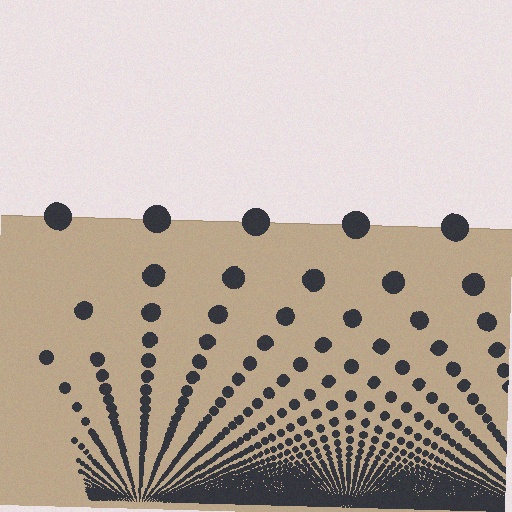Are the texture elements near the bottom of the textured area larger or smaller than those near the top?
Smaller. The gradient is inverted — elements near the bottom are smaller and denser.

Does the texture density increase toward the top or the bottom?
Density increases toward the bottom.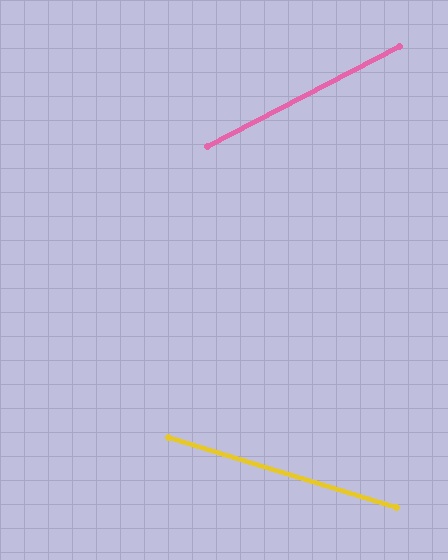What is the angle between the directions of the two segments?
Approximately 45 degrees.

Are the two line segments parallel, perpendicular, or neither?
Neither parallel nor perpendicular — they differ by about 45°.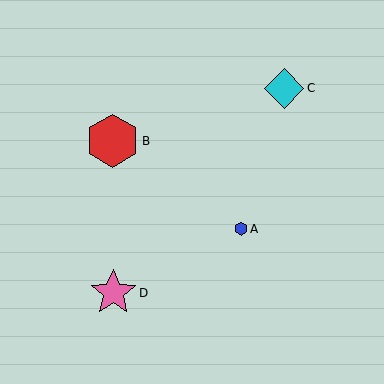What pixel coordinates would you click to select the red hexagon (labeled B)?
Click at (113, 141) to select the red hexagon B.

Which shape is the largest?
The red hexagon (labeled B) is the largest.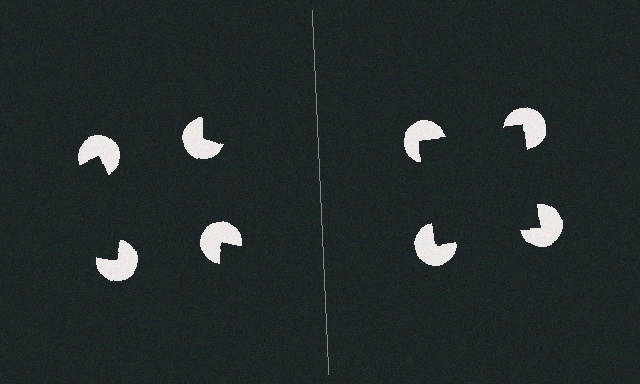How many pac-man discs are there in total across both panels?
8 — 4 on each side.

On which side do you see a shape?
An illusory square appears on the right side. On the left side the wedge cuts are rotated, so no coherent shape forms.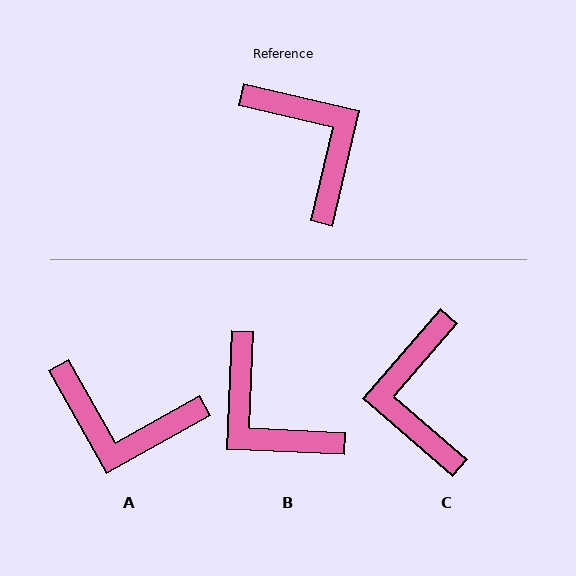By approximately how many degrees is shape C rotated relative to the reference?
Approximately 152 degrees counter-clockwise.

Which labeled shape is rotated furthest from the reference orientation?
B, about 169 degrees away.